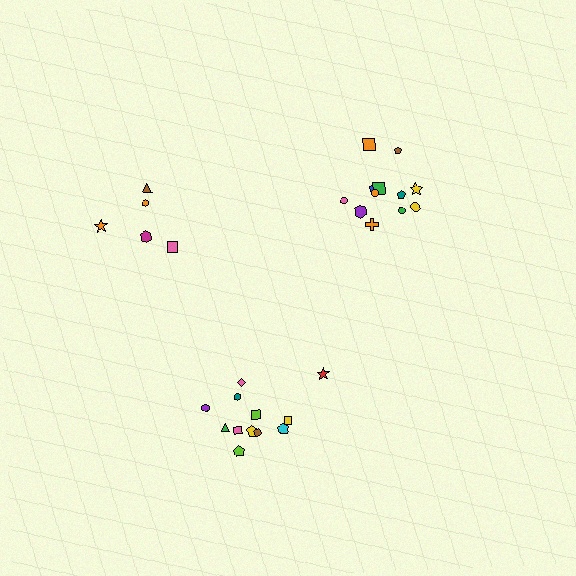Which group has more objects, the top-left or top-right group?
The top-right group.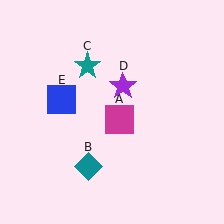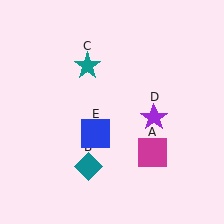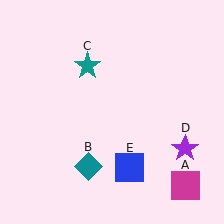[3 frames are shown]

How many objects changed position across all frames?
3 objects changed position: magenta square (object A), purple star (object D), blue square (object E).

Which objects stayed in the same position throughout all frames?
Teal diamond (object B) and teal star (object C) remained stationary.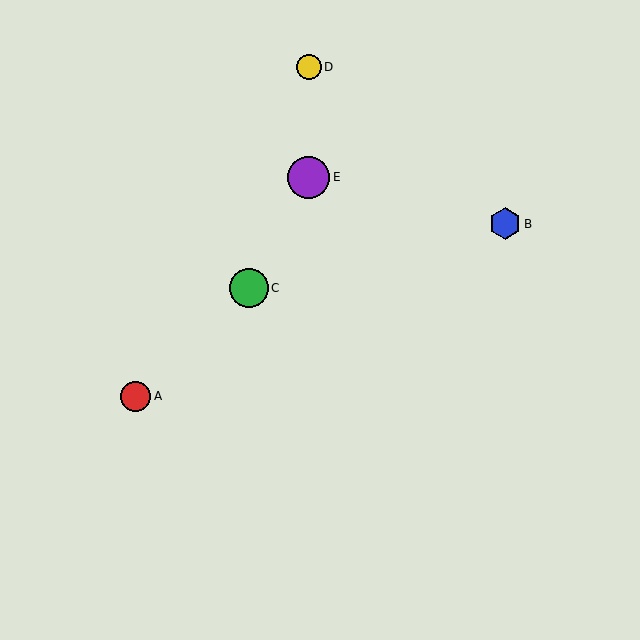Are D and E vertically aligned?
Yes, both are at x≈309.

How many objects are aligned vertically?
2 objects (D, E) are aligned vertically.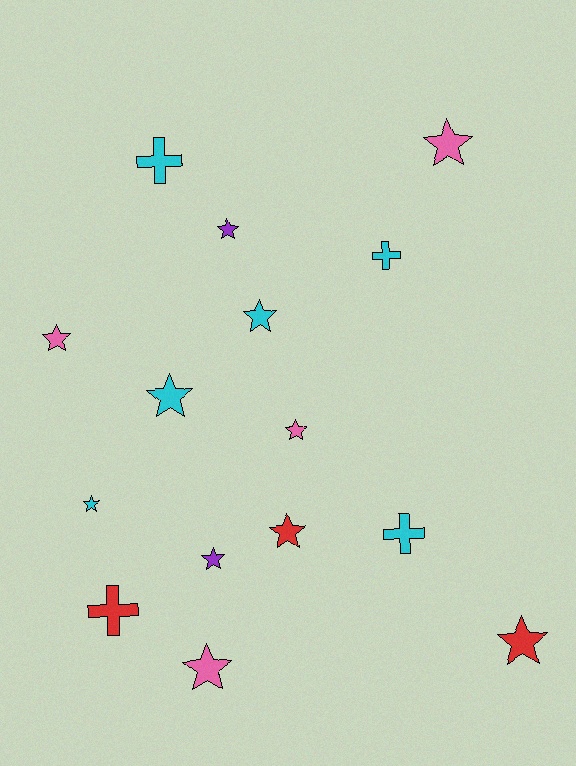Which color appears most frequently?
Cyan, with 6 objects.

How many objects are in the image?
There are 15 objects.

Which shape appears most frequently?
Star, with 11 objects.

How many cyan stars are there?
There are 3 cyan stars.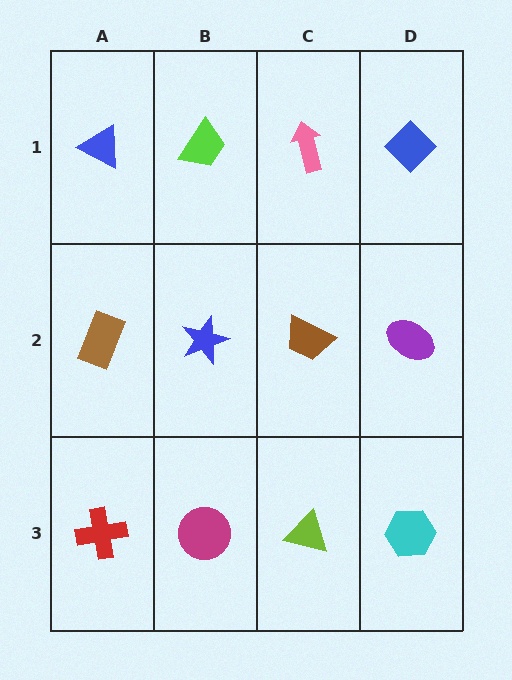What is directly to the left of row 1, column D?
A pink arrow.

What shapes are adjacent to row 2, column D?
A blue diamond (row 1, column D), a cyan hexagon (row 3, column D), a brown trapezoid (row 2, column C).